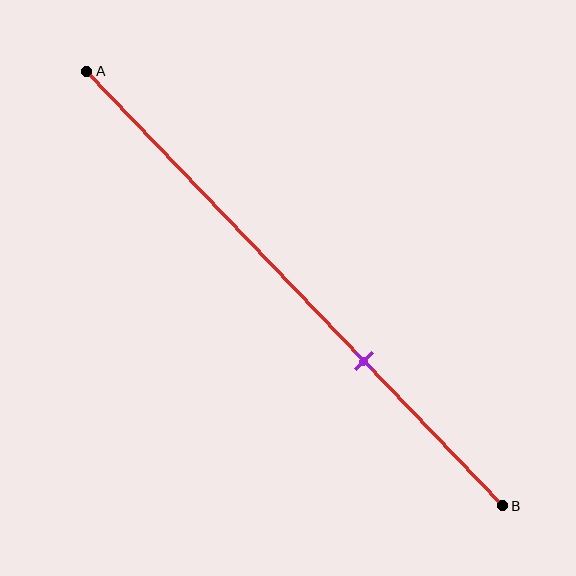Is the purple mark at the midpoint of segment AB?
No, the mark is at about 65% from A, not at the 50% midpoint.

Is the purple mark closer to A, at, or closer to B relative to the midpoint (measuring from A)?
The purple mark is closer to point B than the midpoint of segment AB.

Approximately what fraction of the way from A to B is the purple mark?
The purple mark is approximately 65% of the way from A to B.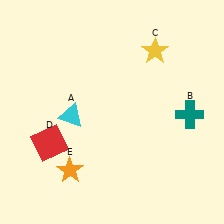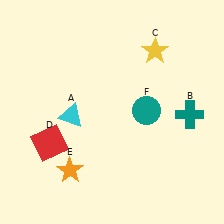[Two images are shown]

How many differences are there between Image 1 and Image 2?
There is 1 difference between the two images.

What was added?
A teal circle (F) was added in Image 2.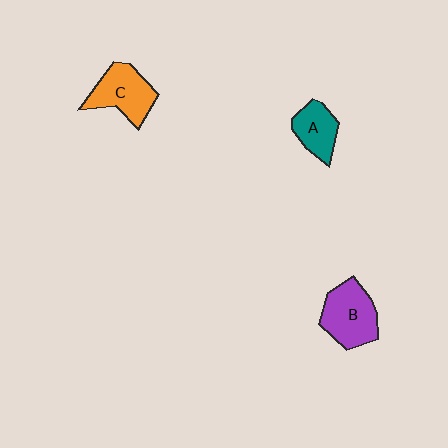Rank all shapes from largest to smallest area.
From largest to smallest: B (purple), C (orange), A (teal).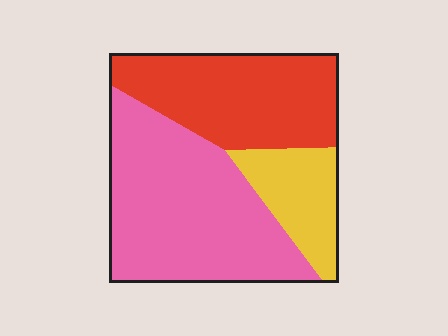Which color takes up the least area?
Yellow, at roughly 15%.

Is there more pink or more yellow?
Pink.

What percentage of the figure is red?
Red takes up about one third (1/3) of the figure.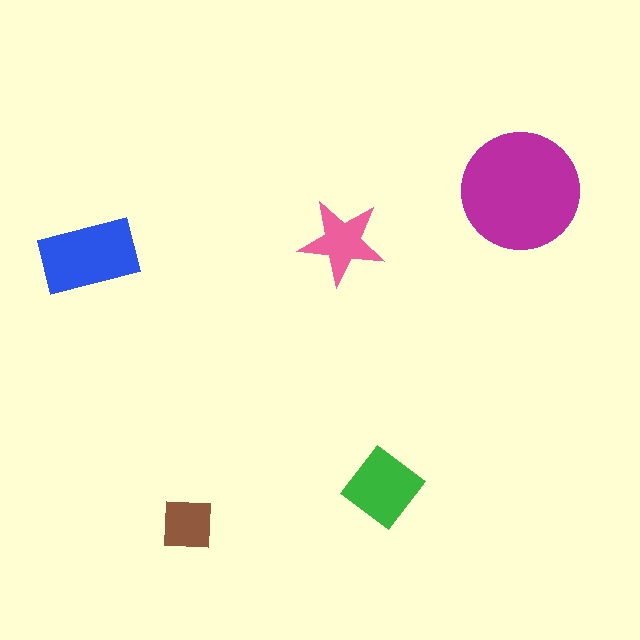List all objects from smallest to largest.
The brown square, the pink star, the green diamond, the blue rectangle, the magenta circle.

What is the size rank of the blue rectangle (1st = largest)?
2nd.